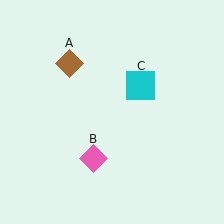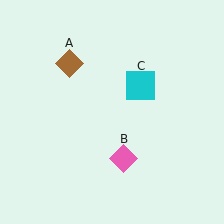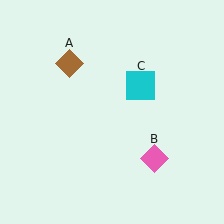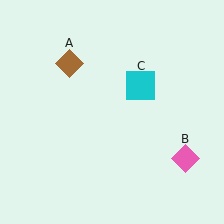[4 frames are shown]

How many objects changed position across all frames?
1 object changed position: pink diamond (object B).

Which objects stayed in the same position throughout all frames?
Brown diamond (object A) and cyan square (object C) remained stationary.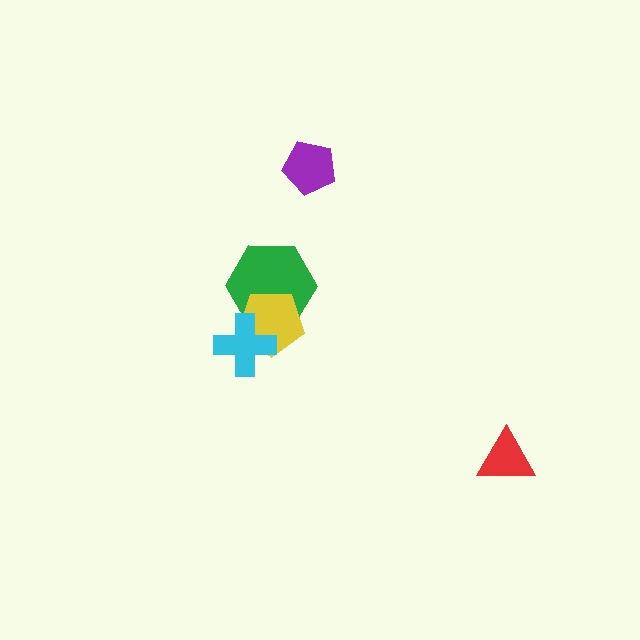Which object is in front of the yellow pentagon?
The cyan cross is in front of the yellow pentagon.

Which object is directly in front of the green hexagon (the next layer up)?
The yellow pentagon is directly in front of the green hexagon.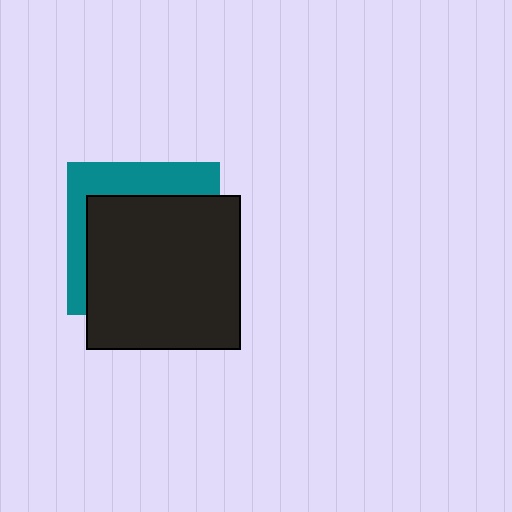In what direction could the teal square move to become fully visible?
The teal square could move toward the upper-left. That would shift it out from behind the black square entirely.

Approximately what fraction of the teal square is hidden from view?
Roughly 69% of the teal square is hidden behind the black square.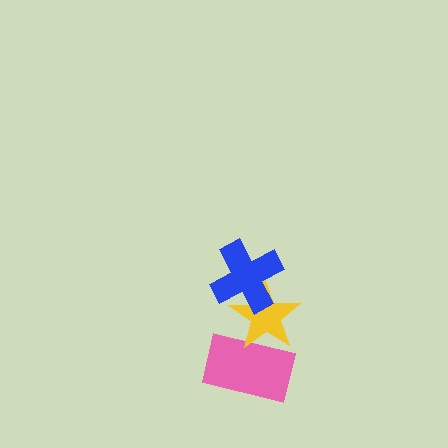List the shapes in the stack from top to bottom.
From top to bottom: the blue cross, the yellow star, the pink rectangle.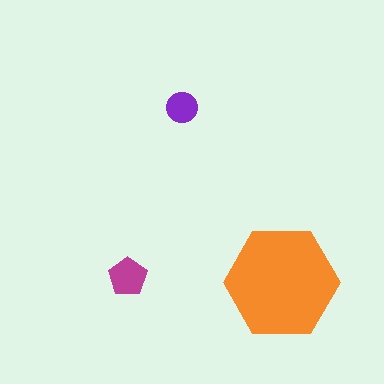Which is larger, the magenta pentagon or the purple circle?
The magenta pentagon.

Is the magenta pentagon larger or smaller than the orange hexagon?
Smaller.